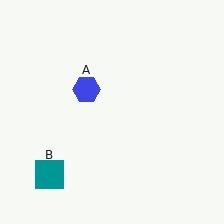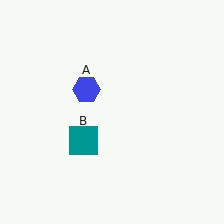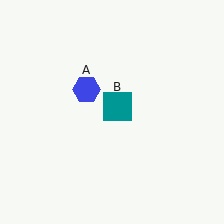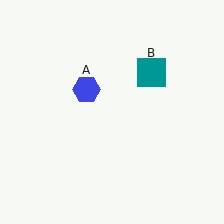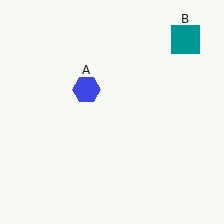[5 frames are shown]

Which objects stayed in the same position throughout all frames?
Blue hexagon (object A) remained stationary.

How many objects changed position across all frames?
1 object changed position: teal square (object B).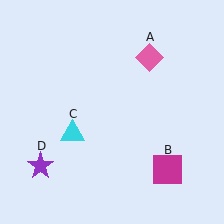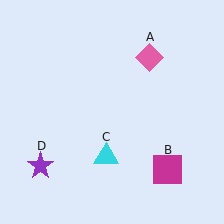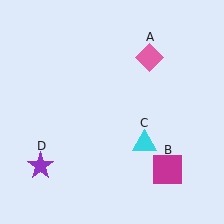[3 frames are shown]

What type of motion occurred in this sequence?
The cyan triangle (object C) rotated counterclockwise around the center of the scene.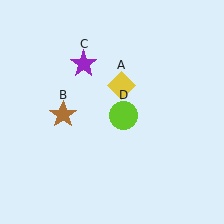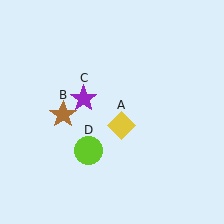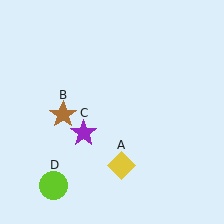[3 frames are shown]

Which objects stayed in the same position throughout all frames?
Brown star (object B) remained stationary.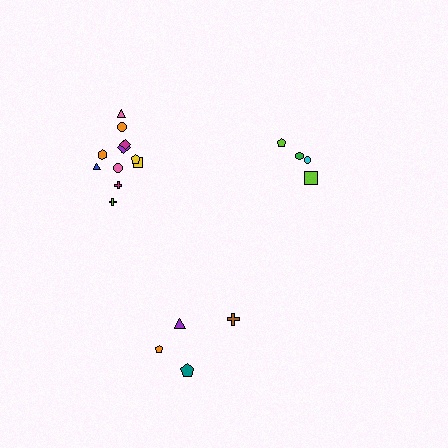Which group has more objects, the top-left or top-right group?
The top-left group.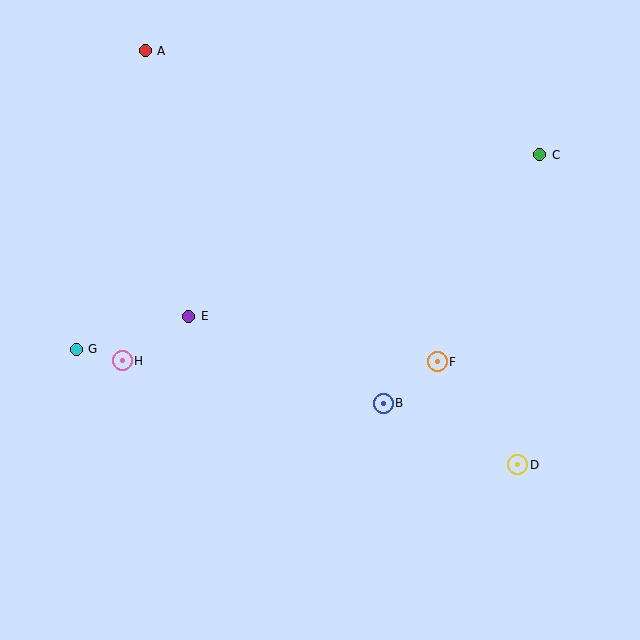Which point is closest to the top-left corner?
Point A is closest to the top-left corner.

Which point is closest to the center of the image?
Point B at (383, 403) is closest to the center.